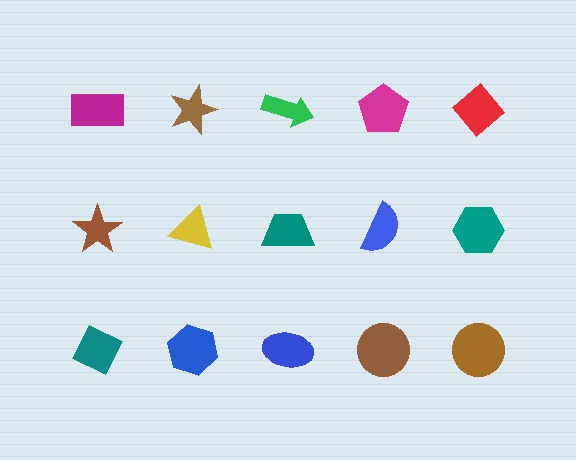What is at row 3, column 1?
A teal diamond.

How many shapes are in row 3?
5 shapes.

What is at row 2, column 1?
A brown star.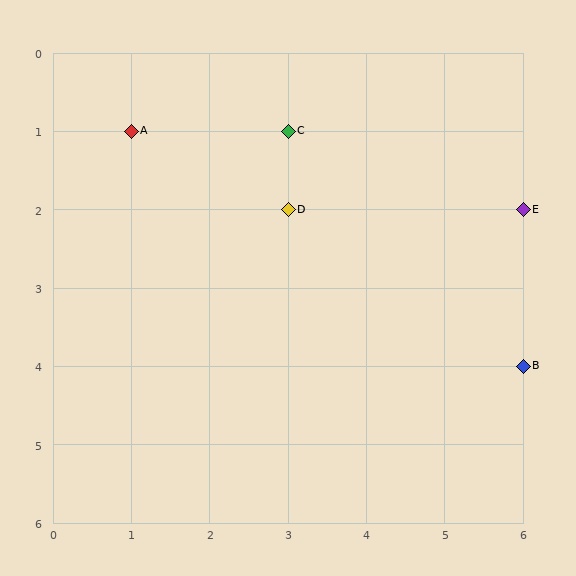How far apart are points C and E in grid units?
Points C and E are 3 columns and 1 row apart (about 3.2 grid units diagonally).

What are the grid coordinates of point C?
Point C is at grid coordinates (3, 1).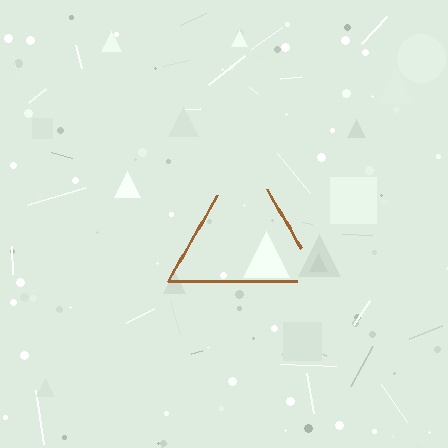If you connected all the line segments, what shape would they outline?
They would outline a triangle.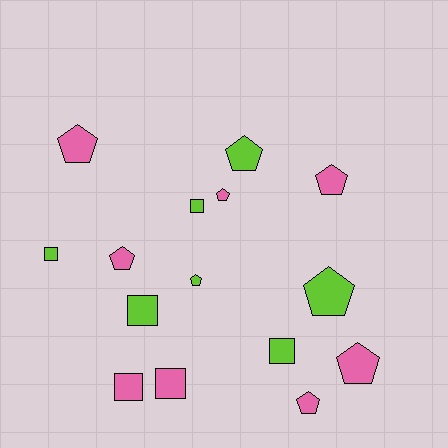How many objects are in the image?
There are 15 objects.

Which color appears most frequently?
Pink, with 8 objects.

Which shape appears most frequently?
Pentagon, with 9 objects.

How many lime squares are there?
There are 4 lime squares.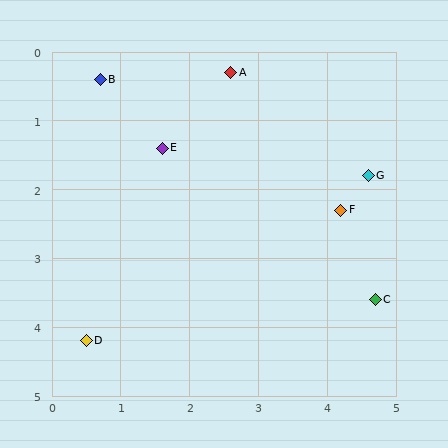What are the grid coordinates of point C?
Point C is at approximately (4.7, 3.6).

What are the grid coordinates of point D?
Point D is at approximately (0.5, 4.2).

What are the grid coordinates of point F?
Point F is at approximately (4.2, 2.3).